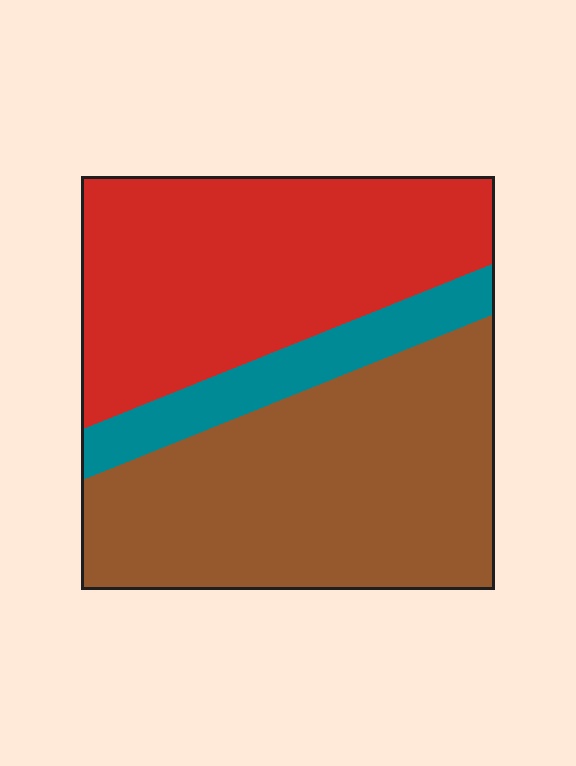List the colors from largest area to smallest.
From largest to smallest: brown, red, teal.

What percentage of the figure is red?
Red takes up between a quarter and a half of the figure.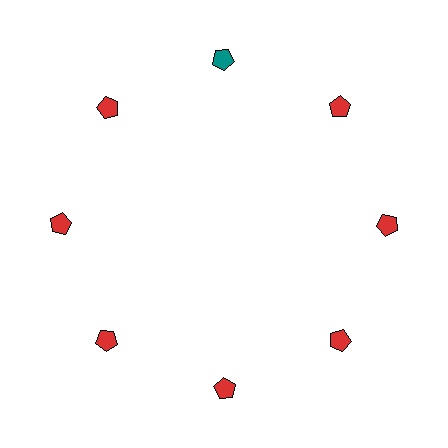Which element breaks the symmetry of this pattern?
The teal pentagon at roughly the 12 o'clock position breaks the symmetry. All other shapes are red pentagons.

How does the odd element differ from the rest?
It has a different color: teal instead of red.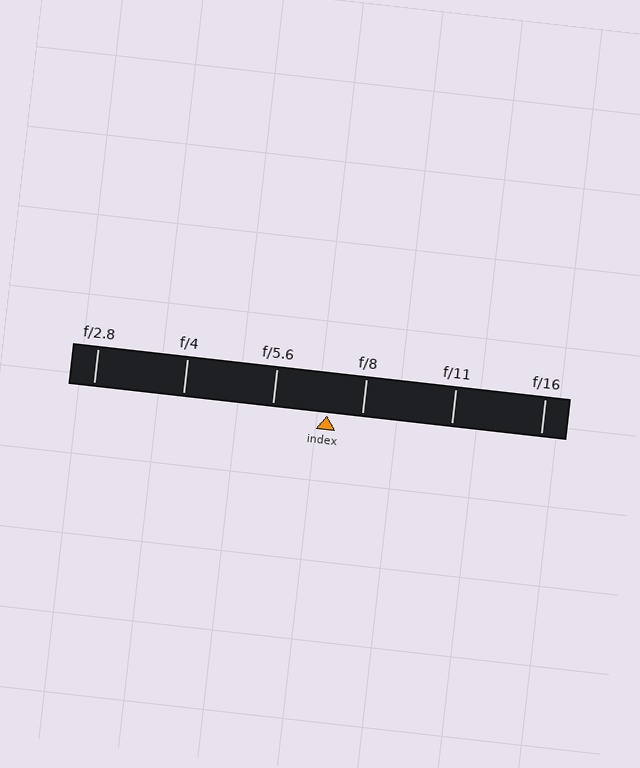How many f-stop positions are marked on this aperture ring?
There are 6 f-stop positions marked.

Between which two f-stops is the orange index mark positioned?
The index mark is between f/5.6 and f/8.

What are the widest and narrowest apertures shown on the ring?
The widest aperture shown is f/2.8 and the narrowest is f/16.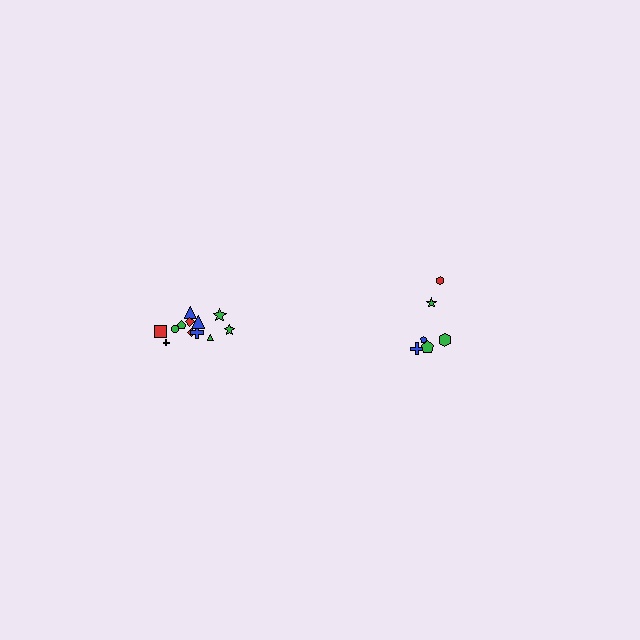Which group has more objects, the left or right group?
The left group.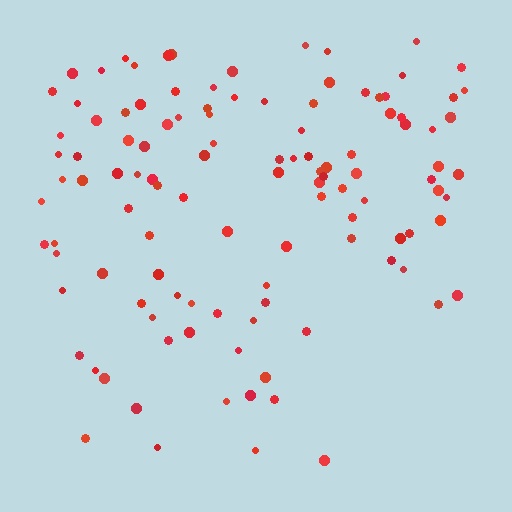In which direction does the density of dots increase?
From bottom to top, with the top side densest.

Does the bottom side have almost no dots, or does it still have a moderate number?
Still a moderate number, just noticeably fewer than the top.